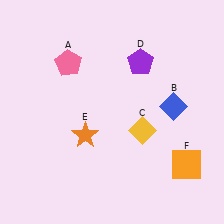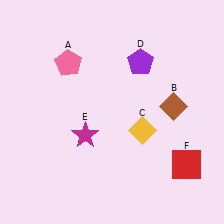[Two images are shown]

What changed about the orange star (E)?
In Image 1, E is orange. In Image 2, it changed to magenta.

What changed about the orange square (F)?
In Image 1, F is orange. In Image 2, it changed to red.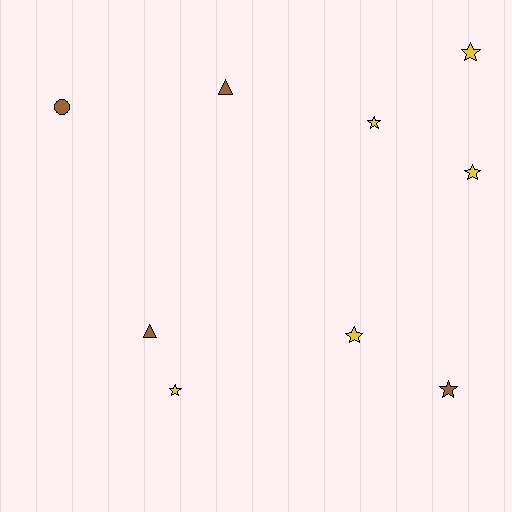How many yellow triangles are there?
There are no yellow triangles.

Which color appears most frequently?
Yellow, with 5 objects.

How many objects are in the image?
There are 9 objects.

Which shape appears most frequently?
Star, with 6 objects.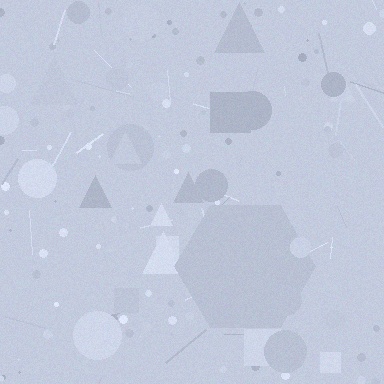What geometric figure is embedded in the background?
A hexagon is embedded in the background.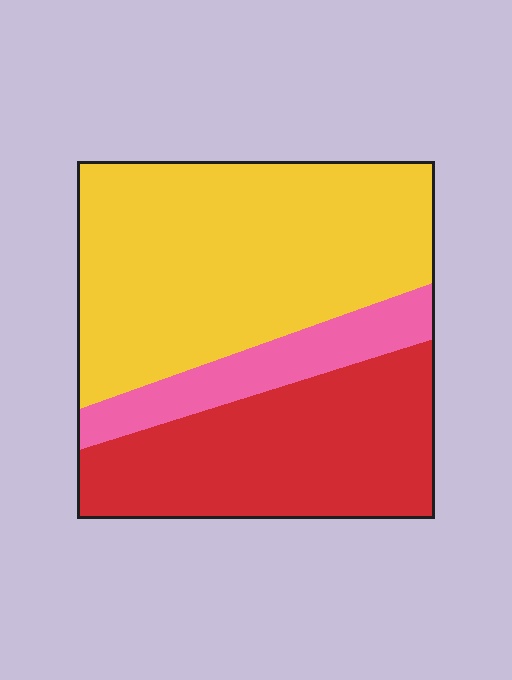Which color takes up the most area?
Yellow, at roughly 50%.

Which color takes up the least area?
Pink, at roughly 15%.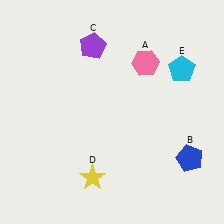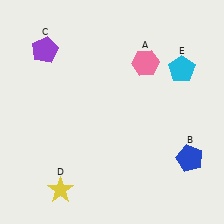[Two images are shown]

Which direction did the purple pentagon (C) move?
The purple pentagon (C) moved left.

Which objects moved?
The objects that moved are: the purple pentagon (C), the yellow star (D).